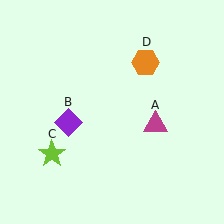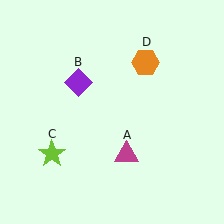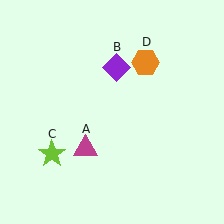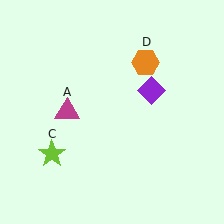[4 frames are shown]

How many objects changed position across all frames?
2 objects changed position: magenta triangle (object A), purple diamond (object B).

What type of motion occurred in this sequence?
The magenta triangle (object A), purple diamond (object B) rotated clockwise around the center of the scene.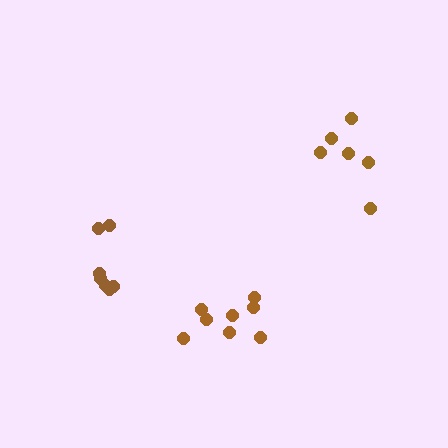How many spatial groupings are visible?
There are 3 spatial groupings.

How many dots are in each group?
Group 1: 6 dots, Group 2: 7 dots, Group 3: 8 dots (21 total).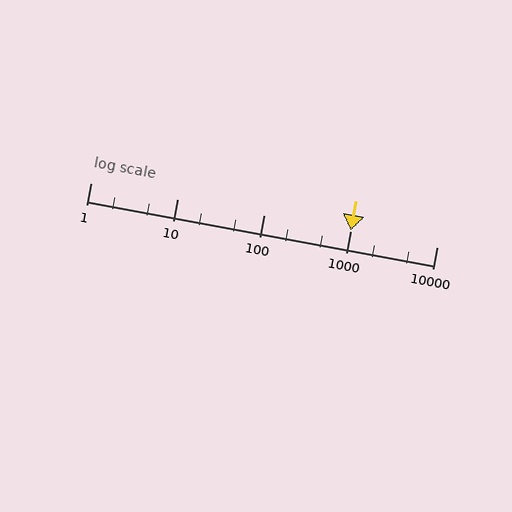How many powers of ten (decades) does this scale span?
The scale spans 4 decades, from 1 to 10000.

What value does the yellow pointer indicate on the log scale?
The pointer indicates approximately 1000.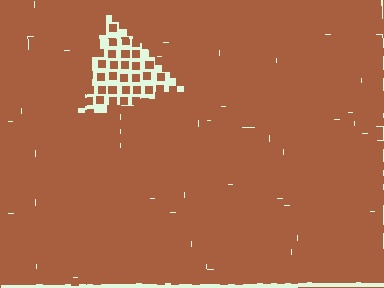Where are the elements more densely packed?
The elements are more densely packed outside the triangle boundary.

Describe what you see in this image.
The image contains small brown elements arranged at two different densities. A triangle-shaped region is visible where the elements are less densely packed than the surrounding area.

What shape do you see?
I see a triangle.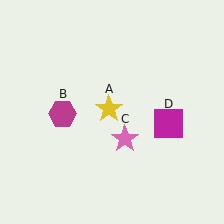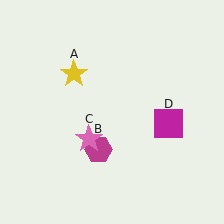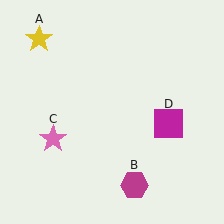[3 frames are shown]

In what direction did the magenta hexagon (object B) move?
The magenta hexagon (object B) moved down and to the right.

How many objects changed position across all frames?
3 objects changed position: yellow star (object A), magenta hexagon (object B), pink star (object C).